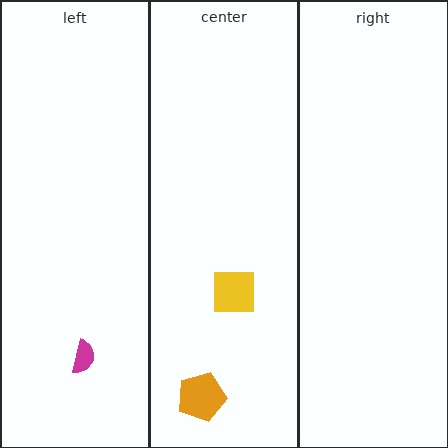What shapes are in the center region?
The yellow square, the orange pentagon.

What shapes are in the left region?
The magenta semicircle.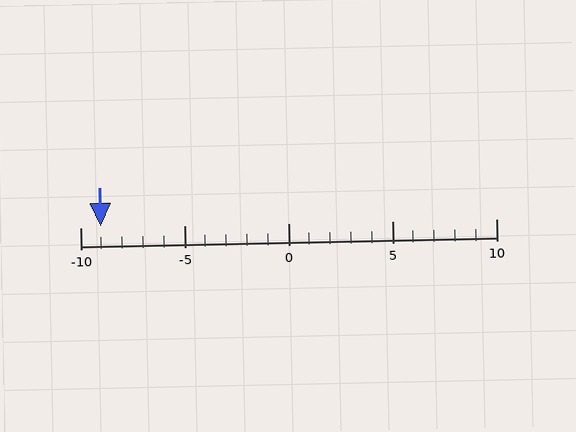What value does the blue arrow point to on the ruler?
The blue arrow points to approximately -9.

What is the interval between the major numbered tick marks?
The major tick marks are spaced 5 units apart.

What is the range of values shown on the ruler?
The ruler shows values from -10 to 10.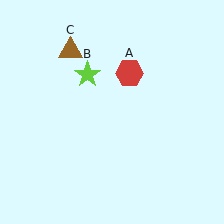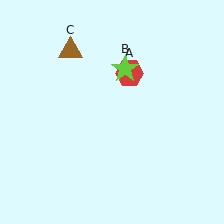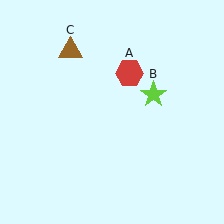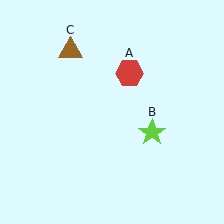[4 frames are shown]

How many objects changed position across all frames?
1 object changed position: lime star (object B).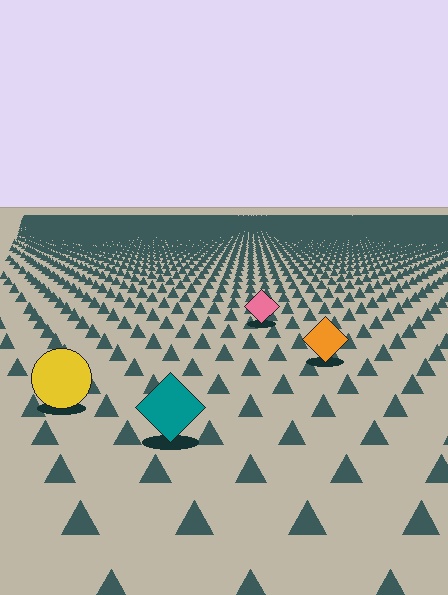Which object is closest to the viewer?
The teal diamond is closest. The texture marks near it are larger and more spread out.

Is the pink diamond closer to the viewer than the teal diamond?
No. The teal diamond is closer — you can tell from the texture gradient: the ground texture is coarser near it.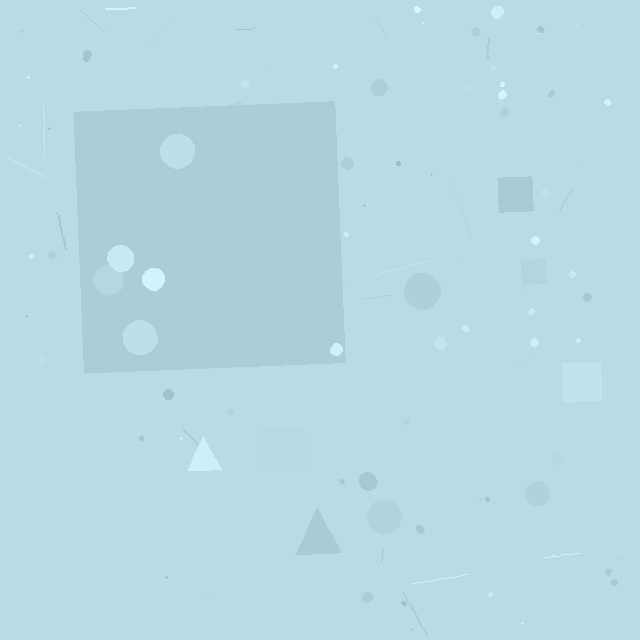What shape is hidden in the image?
A square is hidden in the image.